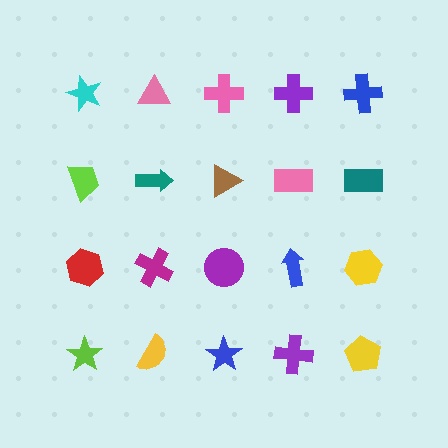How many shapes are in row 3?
5 shapes.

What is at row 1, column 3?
A pink cross.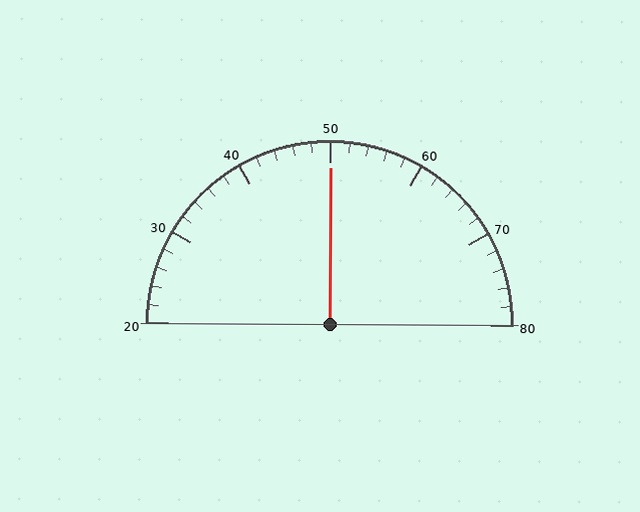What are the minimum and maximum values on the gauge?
The gauge ranges from 20 to 80.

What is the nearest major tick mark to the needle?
The nearest major tick mark is 50.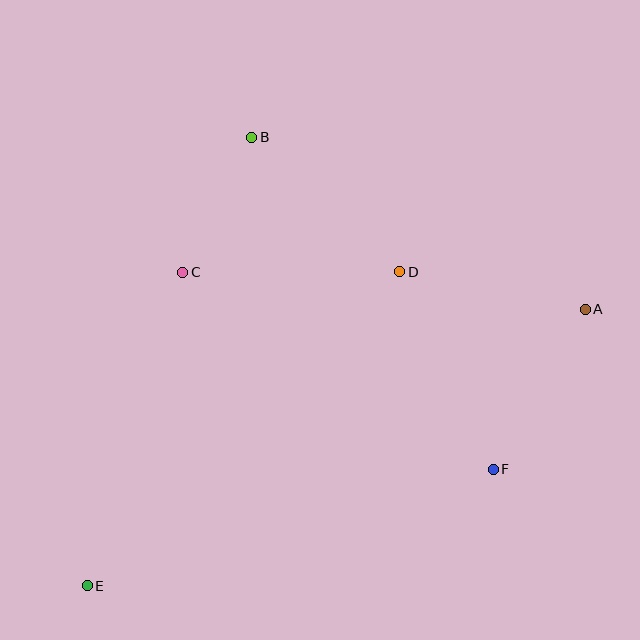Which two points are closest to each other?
Points B and C are closest to each other.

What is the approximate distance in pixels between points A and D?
The distance between A and D is approximately 189 pixels.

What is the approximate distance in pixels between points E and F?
The distance between E and F is approximately 423 pixels.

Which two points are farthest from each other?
Points A and E are farthest from each other.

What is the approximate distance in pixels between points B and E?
The distance between B and E is approximately 478 pixels.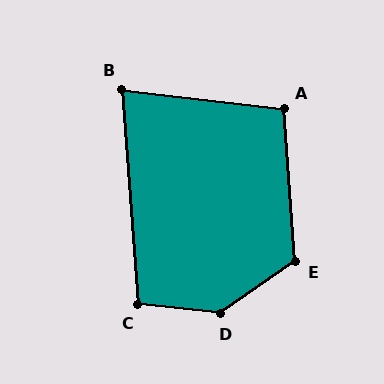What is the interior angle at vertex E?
Approximately 121 degrees (obtuse).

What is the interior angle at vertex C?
Approximately 101 degrees (obtuse).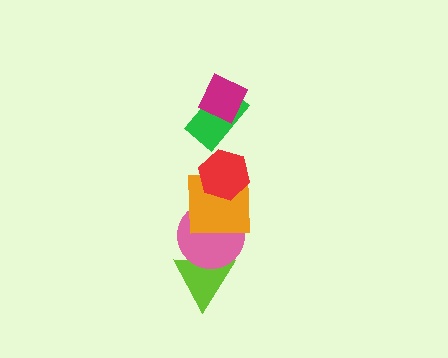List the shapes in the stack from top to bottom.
From top to bottom: the magenta diamond, the green rectangle, the red hexagon, the orange square, the pink circle, the lime triangle.